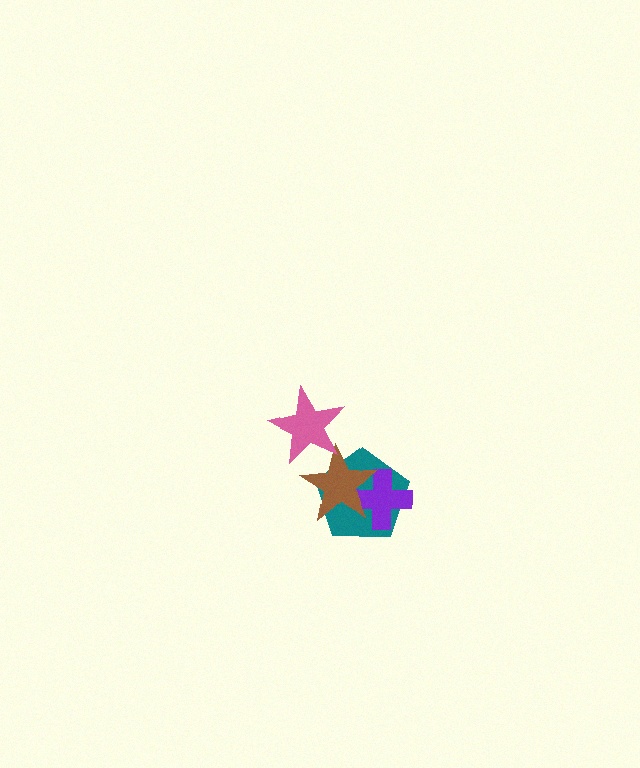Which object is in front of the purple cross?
The brown star is in front of the purple cross.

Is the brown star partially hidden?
Yes, it is partially covered by another shape.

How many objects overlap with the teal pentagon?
2 objects overlap with the teal pentagon.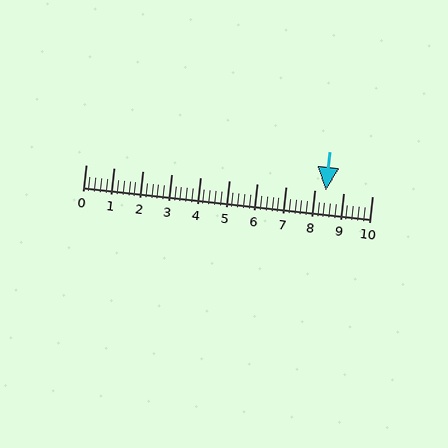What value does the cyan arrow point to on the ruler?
The cyan arrow points to approximately 8.4.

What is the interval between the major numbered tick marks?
The major tick marks are spaced 1 units apart.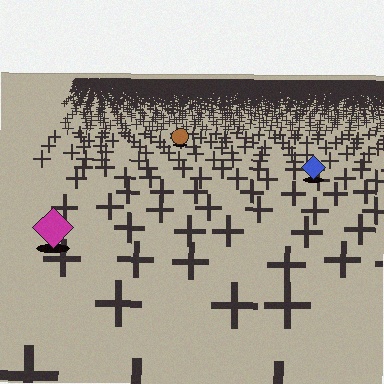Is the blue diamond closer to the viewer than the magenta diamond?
No. The magenta diamond is closer — you can tell from the texture gradient: the ground texture is coarser near it.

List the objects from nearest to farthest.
From nearest to farthest: the magenta diamond, the blue diamond, the brown circle.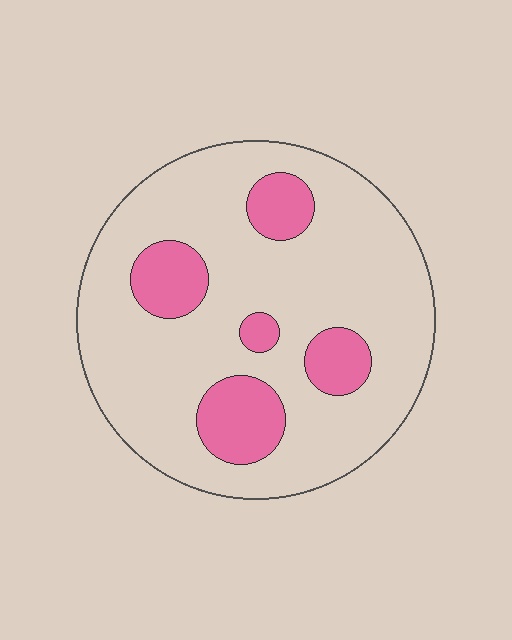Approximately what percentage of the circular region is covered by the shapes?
Approximately 20%.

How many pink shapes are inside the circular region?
5.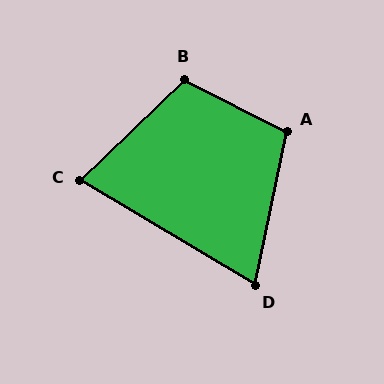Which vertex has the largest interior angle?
B, at approximately 109 degrees.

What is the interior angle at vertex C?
Approximately 75 degrees (acute).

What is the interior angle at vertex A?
Approximately 105 degrees (obtuse).